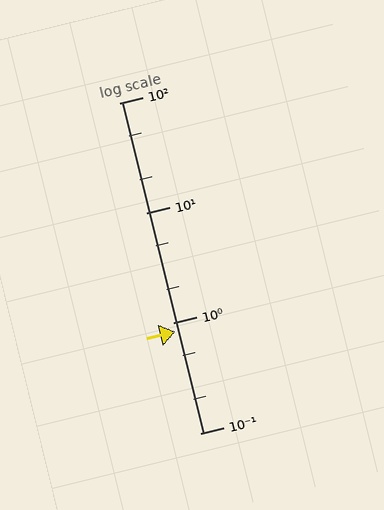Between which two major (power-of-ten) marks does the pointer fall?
The pointer is between 0.1 and 1.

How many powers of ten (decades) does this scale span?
The scale spans 3 decades, from 0.1 to 100.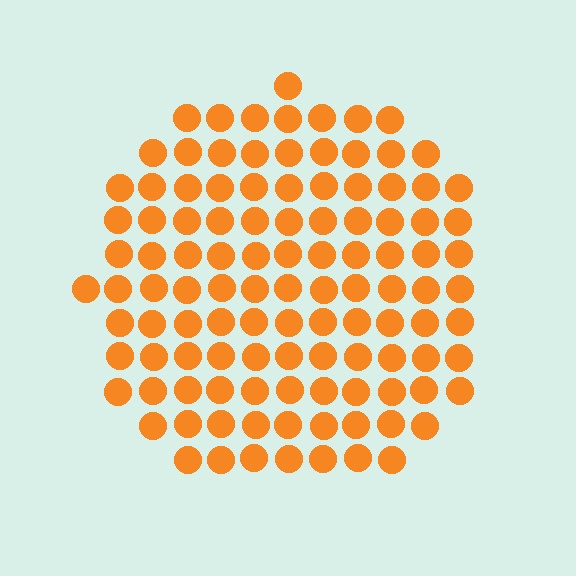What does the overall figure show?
The overall figure shows a circle.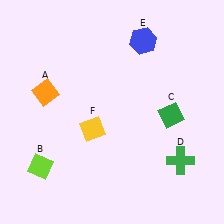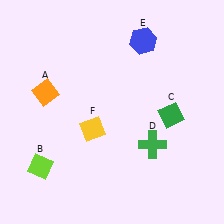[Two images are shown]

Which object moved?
The green cross (D) moved left.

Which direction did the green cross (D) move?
The green cross (D) moved left.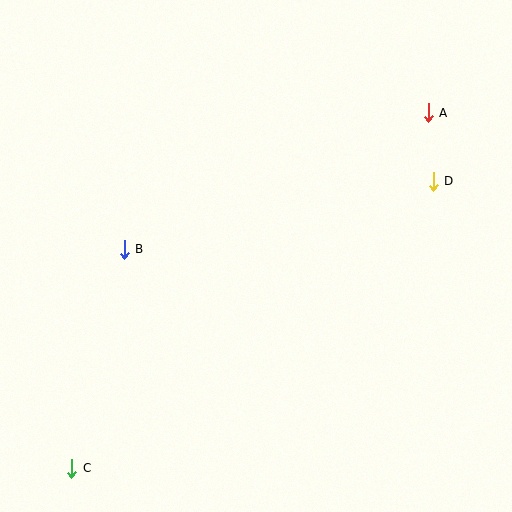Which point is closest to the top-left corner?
Point B is closest to the top-left corner.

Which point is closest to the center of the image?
Point B at (124, 249) is closest to the center.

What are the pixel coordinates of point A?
Point A is at (428, 113).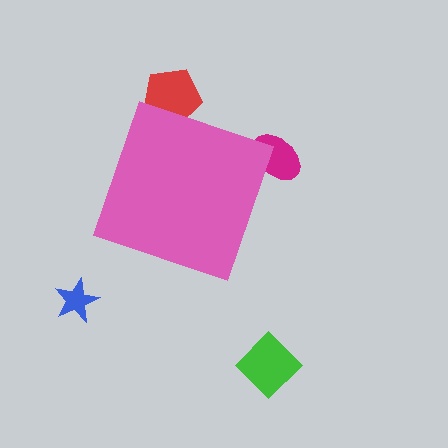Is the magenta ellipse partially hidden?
Yes, the magenta ellipse is partially hidden behind the pink diamond.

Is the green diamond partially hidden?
No, the green diamond is fully visible.